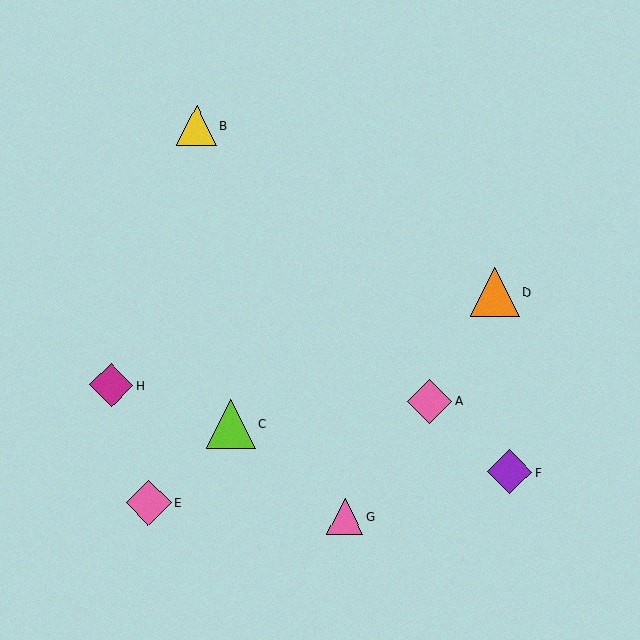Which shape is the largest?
The lime triangle (labeled C) is the largest.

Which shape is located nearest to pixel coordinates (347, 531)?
The pink triangle (labeled G) at (345, 517) is nearest to that location.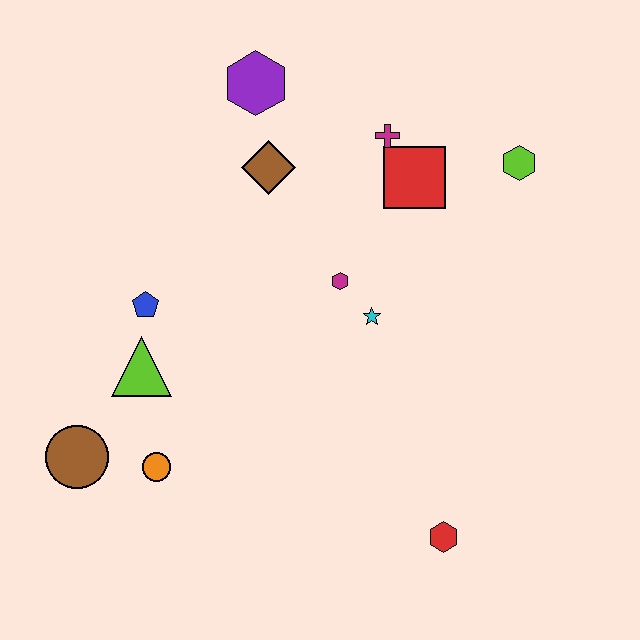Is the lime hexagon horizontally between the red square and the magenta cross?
No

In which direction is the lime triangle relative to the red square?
The lime triangle is to the left of the red square.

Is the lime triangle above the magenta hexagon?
No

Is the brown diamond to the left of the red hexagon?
Yes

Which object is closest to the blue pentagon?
The lime triangle is closest to the blue pentagon.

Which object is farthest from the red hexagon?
The purple hexagon is farthest from the red hexagon.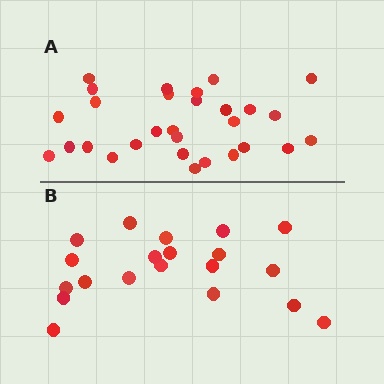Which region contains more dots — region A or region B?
Region A (the top region) has more dots.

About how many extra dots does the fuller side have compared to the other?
Region A has roughly 8 or so more dots than region B.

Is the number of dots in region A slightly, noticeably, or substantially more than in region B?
Region A has substantially more. The ratio is roughly 1.4 to 1.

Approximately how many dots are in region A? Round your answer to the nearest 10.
About 30 dots. (The exact count is 29, which rounds to 30.)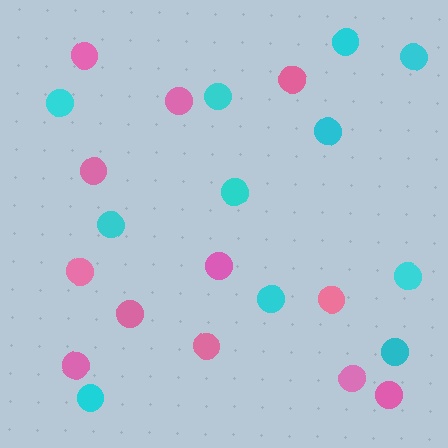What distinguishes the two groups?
There are 2 groups: one group of pink circles (12) and one group of cyan circles (11).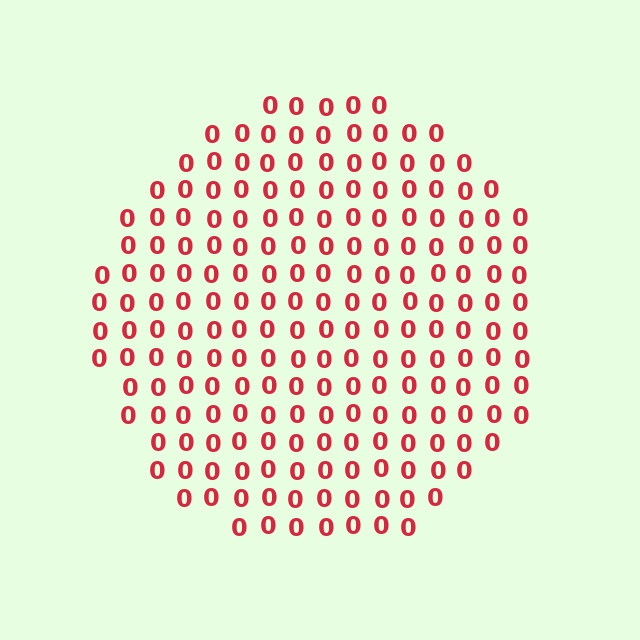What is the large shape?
The large shape is a circle.